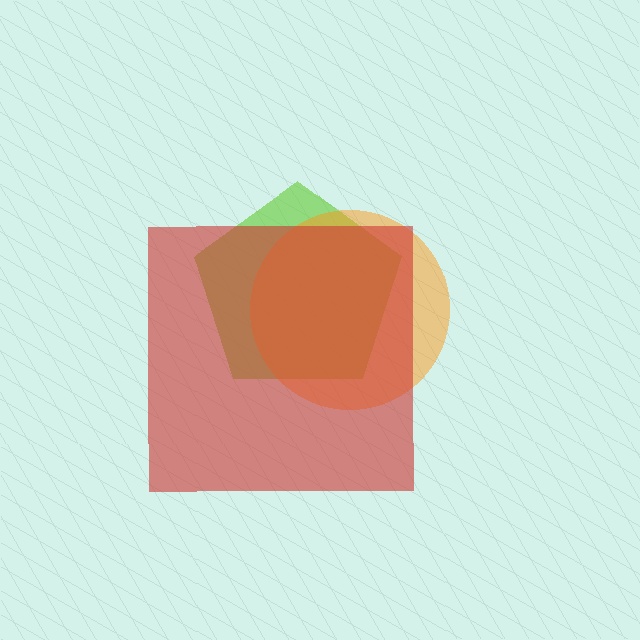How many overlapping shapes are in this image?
There are 3 overlapping shapes in the image.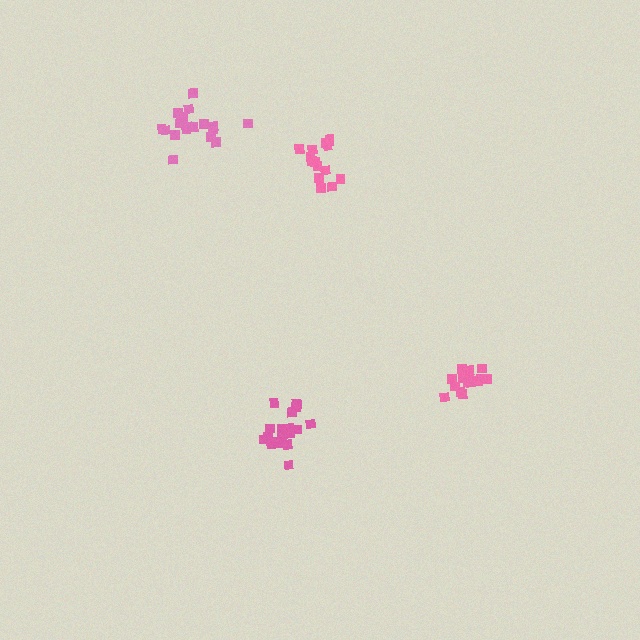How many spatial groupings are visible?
There are 4 spatial groupings.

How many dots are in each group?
Group 1: 16 dots, Group 2: 19 dots, Group 3: 18 dots, Group 4: 15 dots (68 total).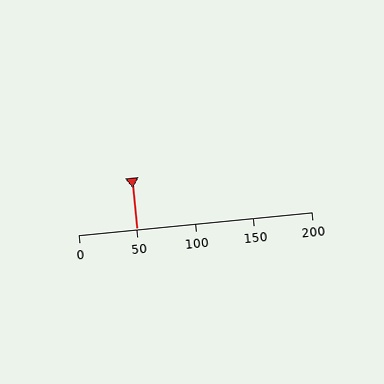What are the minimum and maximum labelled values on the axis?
The axis runs from 0 to 200.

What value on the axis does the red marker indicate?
The marker indicates approximately 50.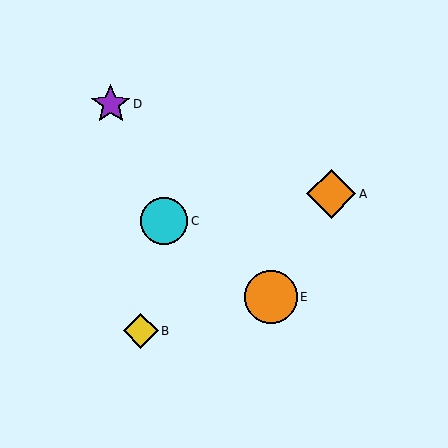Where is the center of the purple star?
The center of the purple star is at (111, 104).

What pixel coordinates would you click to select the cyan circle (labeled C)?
Click at (164, 221) to select the cyan circle C.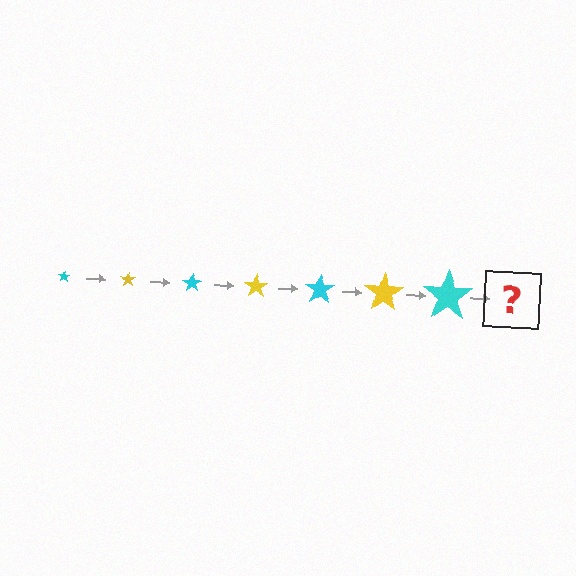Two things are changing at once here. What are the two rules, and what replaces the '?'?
The two rules are that the star grows larger each step and the color cycles through cyan and yellow. The '?' should be a yellow star, larger than the previous one.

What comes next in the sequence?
The next element should be a yellow star, larger than the previous one.